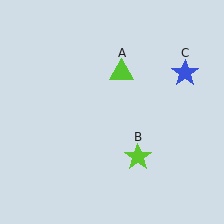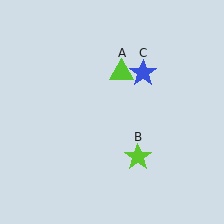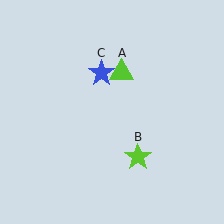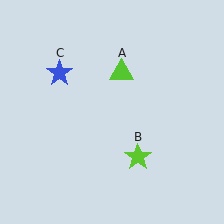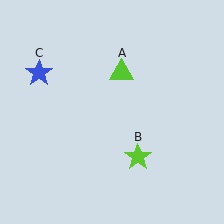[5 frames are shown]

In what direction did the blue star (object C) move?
The blue star (object C) moved left.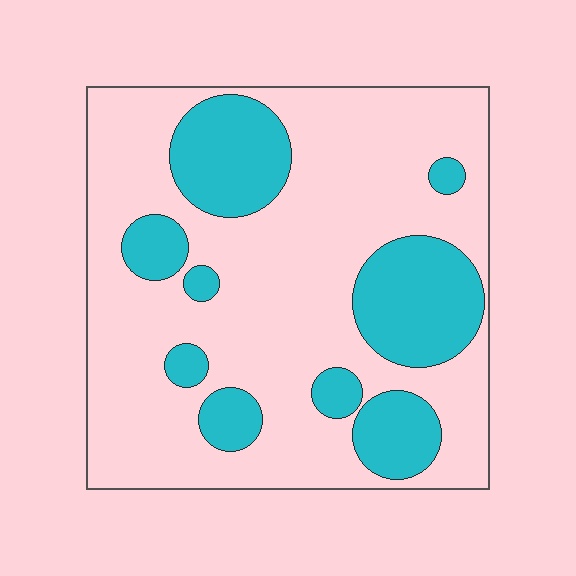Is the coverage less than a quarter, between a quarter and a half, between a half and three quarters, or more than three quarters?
Between a quarter and a half.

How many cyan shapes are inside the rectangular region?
9.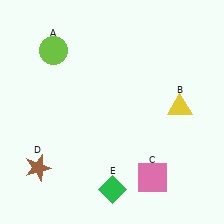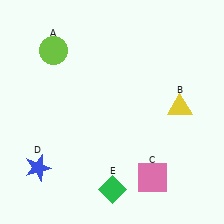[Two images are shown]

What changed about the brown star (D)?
In Image 1, D is brown. In Image 2, it changed to blue.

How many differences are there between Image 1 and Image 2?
There is 1 difference between the two images.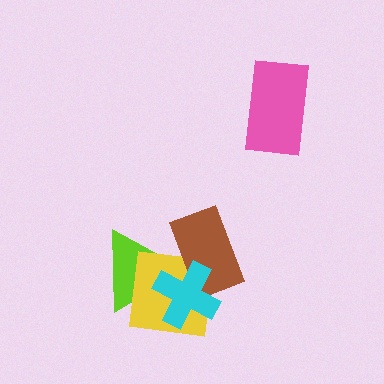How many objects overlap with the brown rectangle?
3 objects overlap with the brown rectangle.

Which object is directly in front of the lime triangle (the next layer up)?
The yellow square is directly in front of the lime triangle.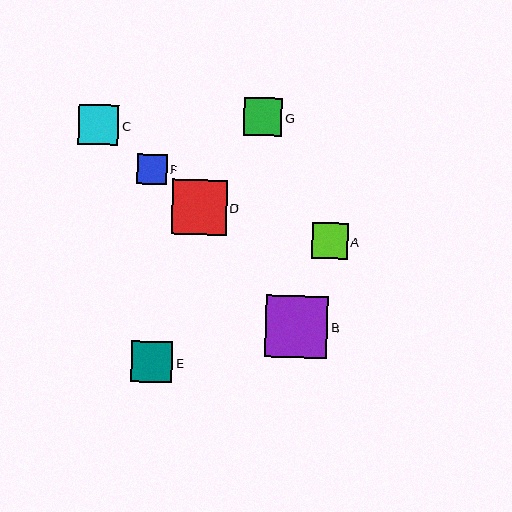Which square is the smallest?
Square F is the smallest with a size of approximately 29 pixels.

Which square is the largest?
Square B is the largest with a size of approximately 63 pixels.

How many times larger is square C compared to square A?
Square C is approximately 1.1 times the size of square A.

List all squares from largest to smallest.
From largest to smallest: B, D, E, C, G, A, F.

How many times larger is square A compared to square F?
Square A is approximately 1.2 times the size of square F.